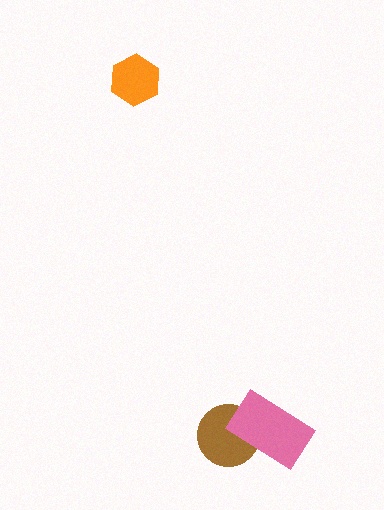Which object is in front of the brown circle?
The pink rectangle is in front of the brown circle.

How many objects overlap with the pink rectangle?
1 object overlaps with the pink rectangle.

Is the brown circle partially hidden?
Yes, it is partially covered by another shape.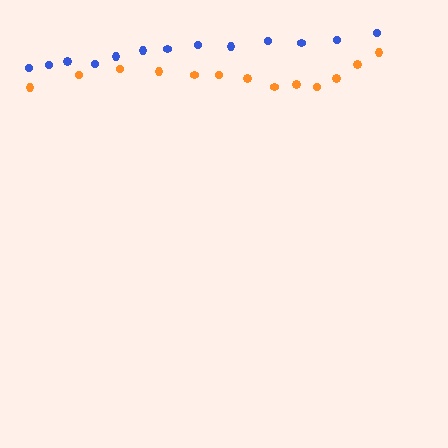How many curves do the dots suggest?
There are 2 distinct paths.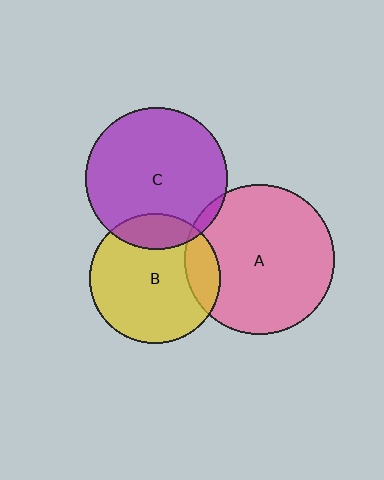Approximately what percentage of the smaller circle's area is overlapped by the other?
Approximately 5%.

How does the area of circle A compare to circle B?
Approximately 1.3 times.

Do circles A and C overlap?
Yes.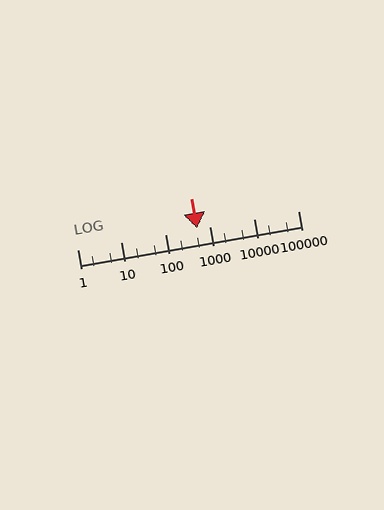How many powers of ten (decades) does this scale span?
The scale spans 5 decades, from 1 to 100000.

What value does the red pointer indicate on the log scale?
The pointer indicates approximately 510.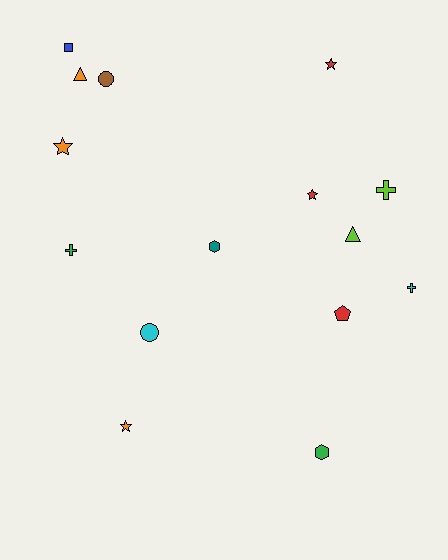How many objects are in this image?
There are 15 objects.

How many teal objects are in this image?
There is 1 teal object.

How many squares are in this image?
There is 1 square.